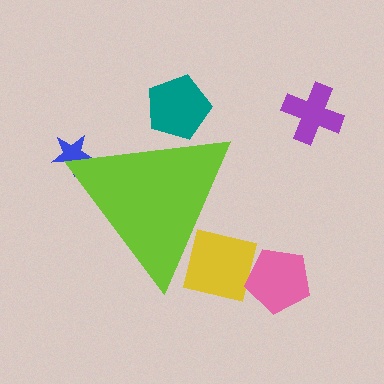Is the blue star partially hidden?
Yes, the blue star is partially hidden behind the lime triangle.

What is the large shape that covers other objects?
A lime triangle.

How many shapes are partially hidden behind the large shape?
3 shapes are partially hidden.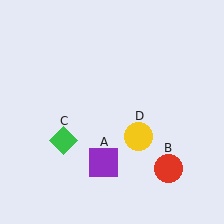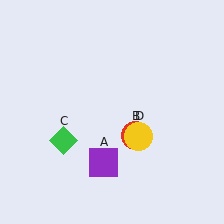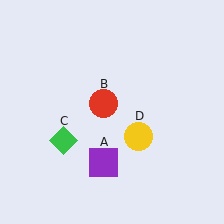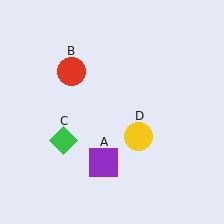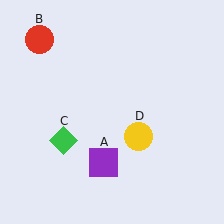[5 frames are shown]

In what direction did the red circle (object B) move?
The red circle (object B) moved up and to the left.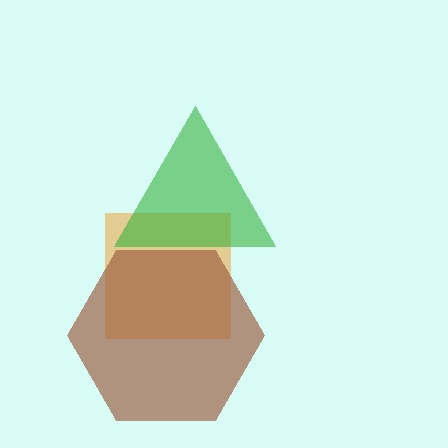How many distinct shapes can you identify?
There are 3 distinct shapes: an orange square, a brown hexagon, a green triangle.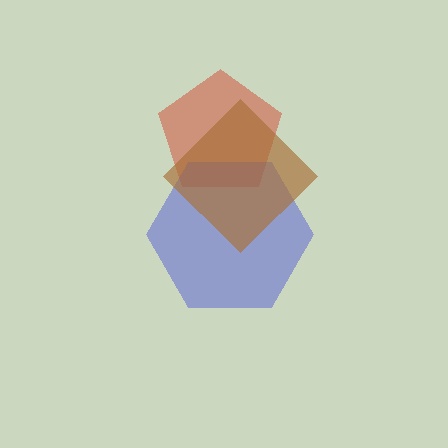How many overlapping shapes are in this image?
There are 3 overlapping shapes in the image.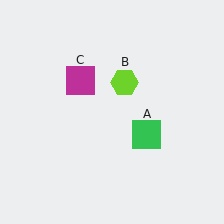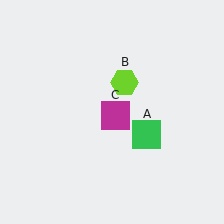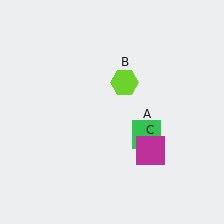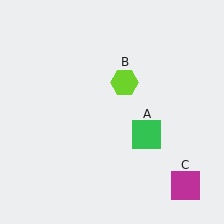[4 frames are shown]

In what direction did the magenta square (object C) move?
The magenta square (object C) moved down and to the right.